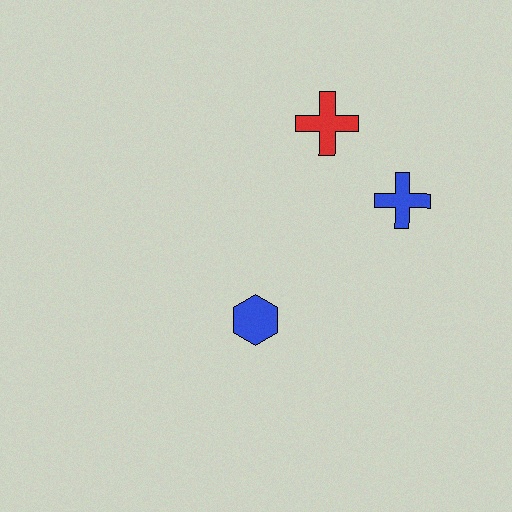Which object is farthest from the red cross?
The blue hexagon is farthest from the red cross.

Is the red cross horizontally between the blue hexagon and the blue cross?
Yes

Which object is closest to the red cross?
The blue cross is closest to the red cross.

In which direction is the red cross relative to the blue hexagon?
The red cross is above the blue hexagon.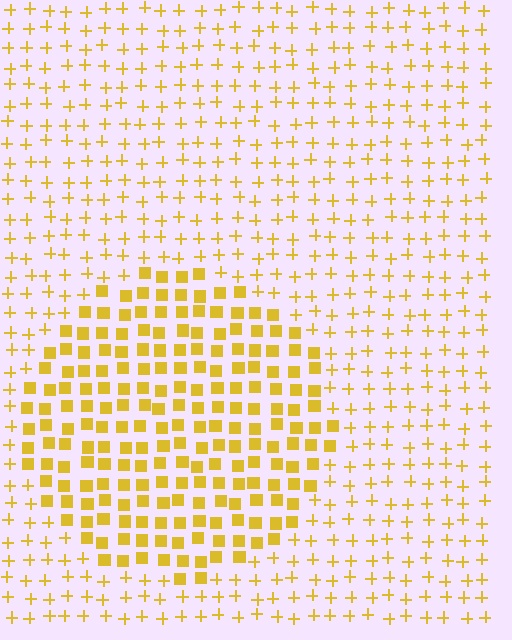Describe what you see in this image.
The image is filled with small yellow elements arranged in a uniform grid. A circle-shaped region contains squares, while the surrounding area contains plus signs. The boundary is defined purely by the change in element shape.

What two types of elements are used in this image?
The image uses squares inside the circle region and plus signs outside it.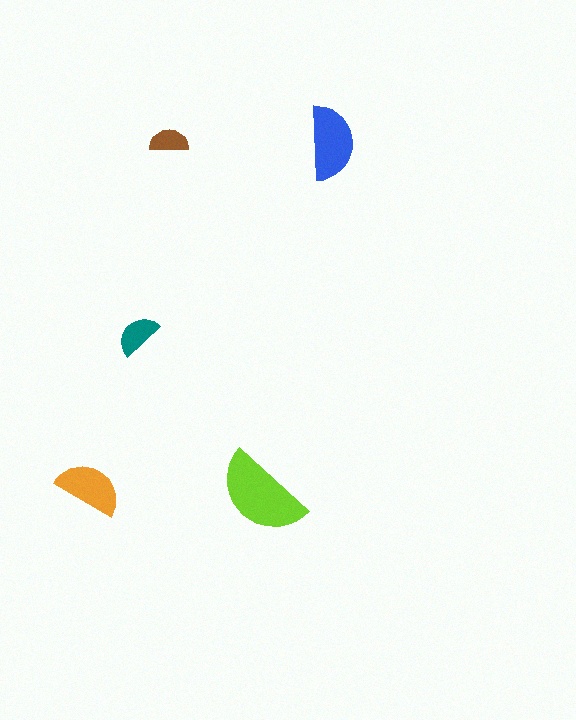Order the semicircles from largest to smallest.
the lime one, the blue one, the orange one, the teal one, the brown one.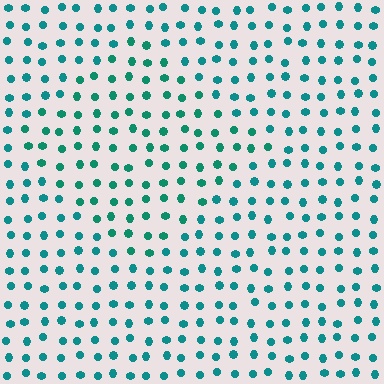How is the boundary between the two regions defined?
The boundary is defined purely by a slight shift in hue (about 17 degrees). Spacing, size, and orientation are identical on both sides.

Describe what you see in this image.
The image is filled with small teal elements in a uniform arrangement. A diamond-shaped region is visible where the elements are tinted to a slightly different hue, forming a subtle color boundary.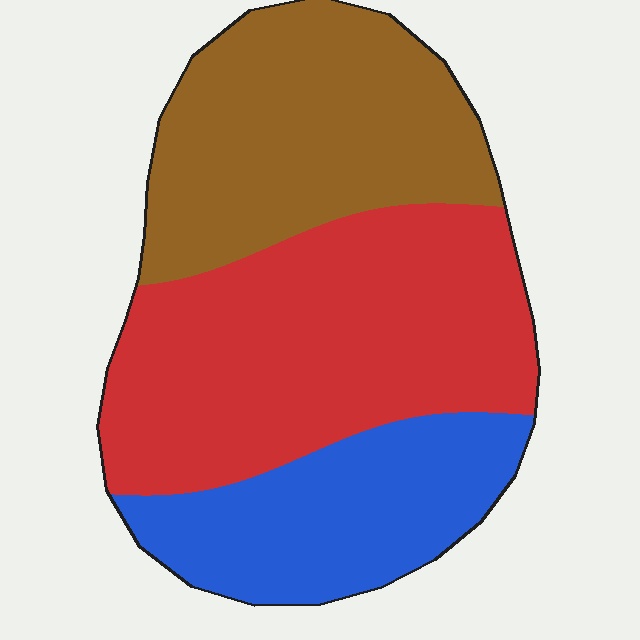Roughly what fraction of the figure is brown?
Brown covers about 35% of the figure.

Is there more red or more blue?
Red.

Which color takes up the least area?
Blue, at roughly 25%.